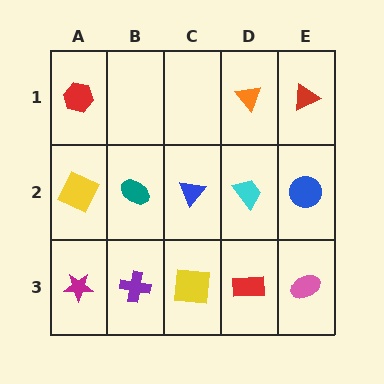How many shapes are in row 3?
5 shapes.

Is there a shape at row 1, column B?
No, that cell is empty.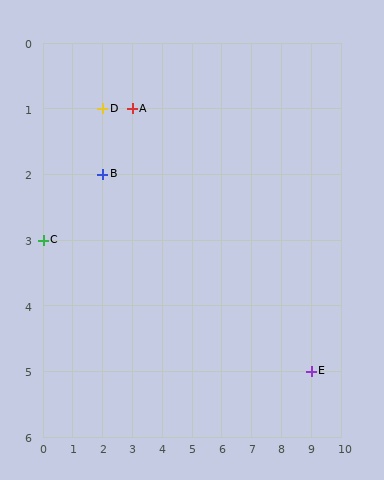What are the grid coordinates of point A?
Point A is at grid coordinates (3, 1).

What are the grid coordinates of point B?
Point B is at grid coordinates (2, 2).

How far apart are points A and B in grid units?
Points A and B are 1 column and 1 row apart (about 1.4 grid units diagonally).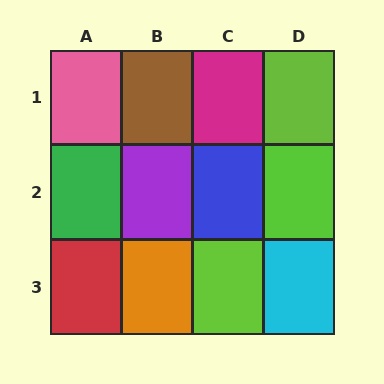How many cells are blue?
1 cell is blue.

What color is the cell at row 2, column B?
Purple.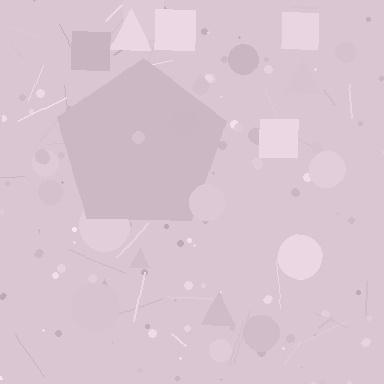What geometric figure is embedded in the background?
A pentagon is embedded in the background.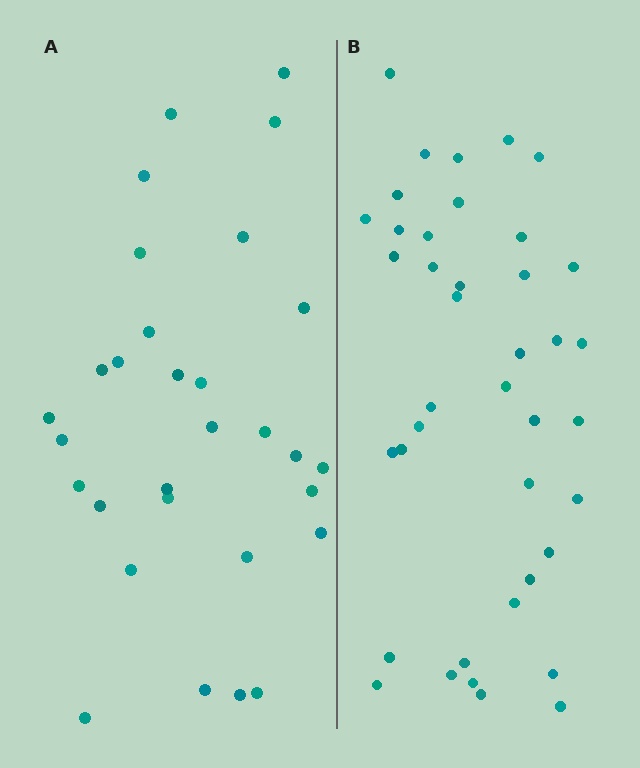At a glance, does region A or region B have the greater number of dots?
Region B (the right region) has more dots.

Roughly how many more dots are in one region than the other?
Region B has roughly 10 or so more dots than region A.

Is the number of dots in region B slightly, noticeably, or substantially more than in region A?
Region B has noticeably more, but not dramatically so. The ratio is roughly 1.3 to 1.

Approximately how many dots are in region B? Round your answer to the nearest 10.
About 40 dots.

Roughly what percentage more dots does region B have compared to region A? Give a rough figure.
About 35% more.